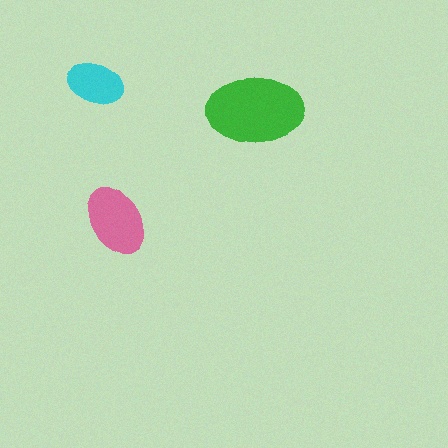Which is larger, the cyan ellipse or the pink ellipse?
The pink one.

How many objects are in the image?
There are 3 objects in the image.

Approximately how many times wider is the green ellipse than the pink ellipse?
About 1.5 times wider.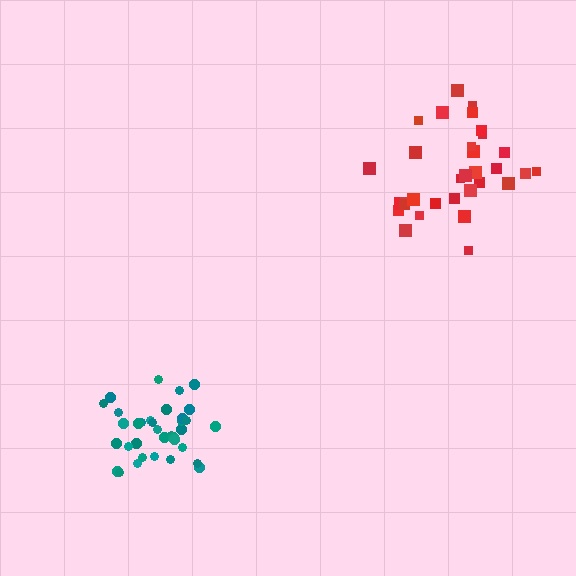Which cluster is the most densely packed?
Teal.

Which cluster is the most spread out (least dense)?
Red.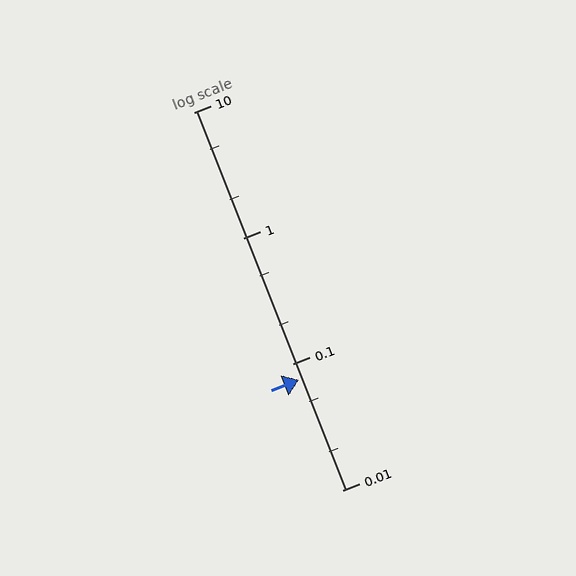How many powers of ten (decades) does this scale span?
The scale spans 3 decades, from 0.01 to 10.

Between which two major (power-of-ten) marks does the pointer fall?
The pointer is between 0.01 and 0.1.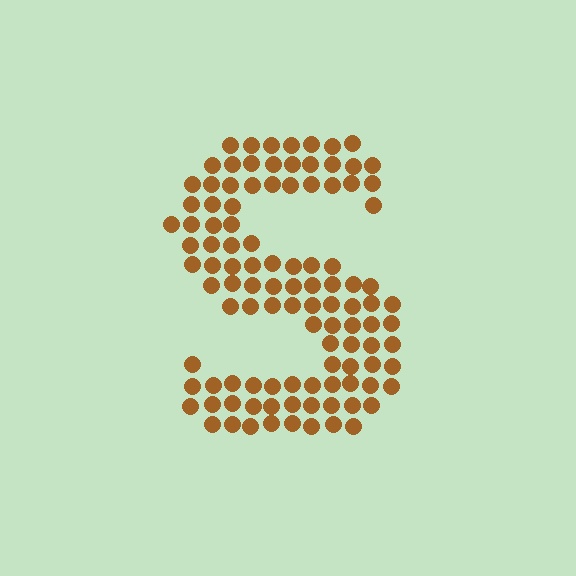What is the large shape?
The large shape is the letter S.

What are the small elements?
The small elements are circles.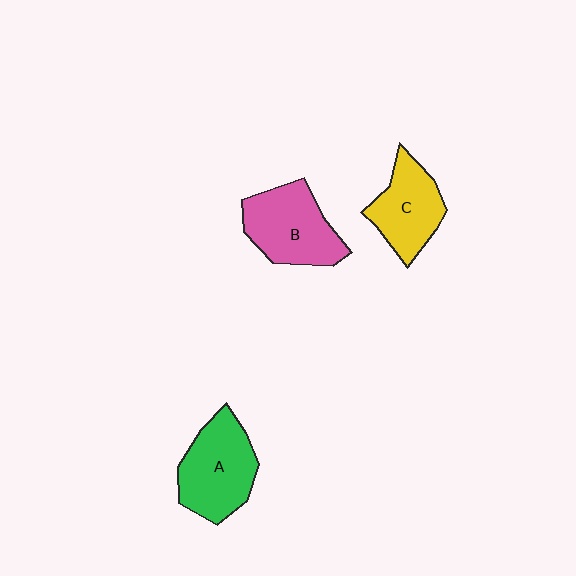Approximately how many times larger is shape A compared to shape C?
Approximately 1.2 times.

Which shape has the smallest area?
Shape C (yellow).